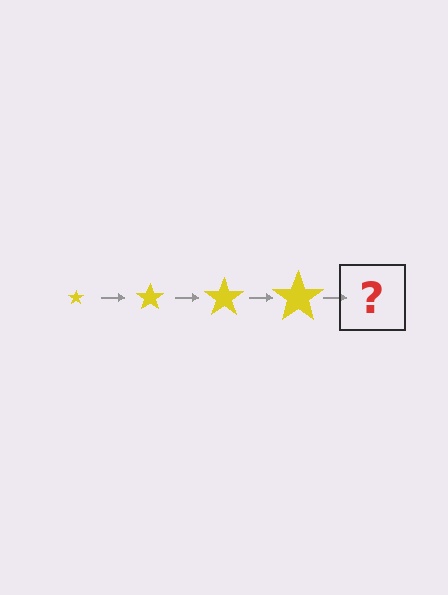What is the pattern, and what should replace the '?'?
The pattern is that the star gets progressively larger each step. The '?' should be a yellow star, larger than the previous one.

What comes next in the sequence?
The next element should be a yellow star, larger than the previous one.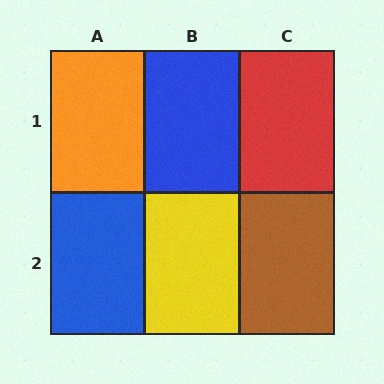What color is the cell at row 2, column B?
Yellow.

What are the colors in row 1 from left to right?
Orange, blue, red.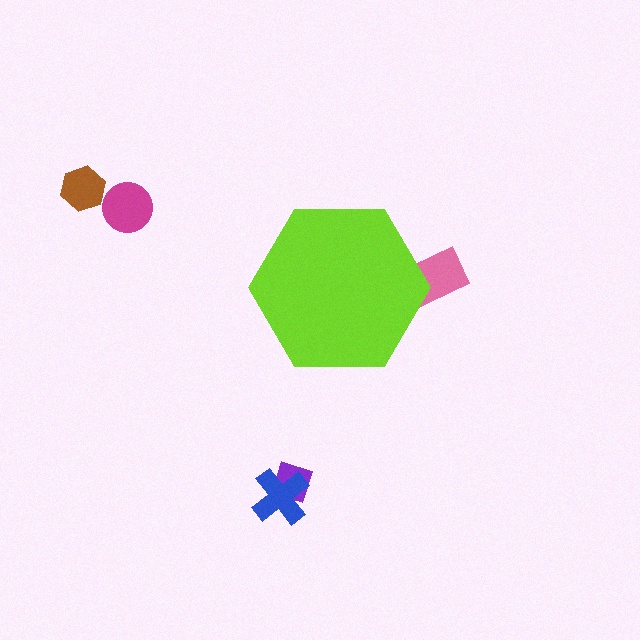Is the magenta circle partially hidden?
No, the magenta circle is fully visible.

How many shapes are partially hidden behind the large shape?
1 shape is partially hidden.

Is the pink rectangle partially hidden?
Yes, the pink rectangle is partially hidden behind the lime hexagon.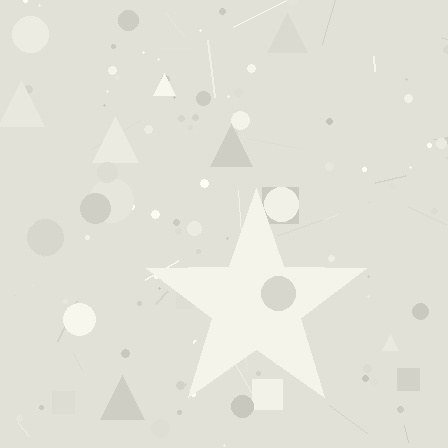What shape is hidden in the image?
A star is hidden in the image.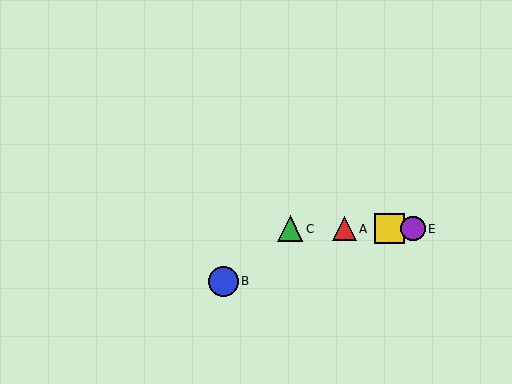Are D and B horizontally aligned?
No, D is at y≈229 and B is at y≈281.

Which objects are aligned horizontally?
Objects A, C, D, E are aligned horizontally.